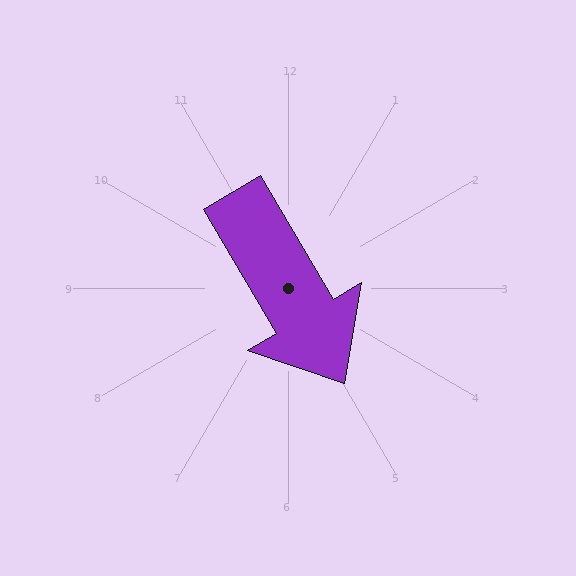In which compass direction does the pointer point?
Southeast.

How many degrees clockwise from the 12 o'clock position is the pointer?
Approximately 150 degrees.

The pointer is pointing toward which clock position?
Roughly 5 o'clock.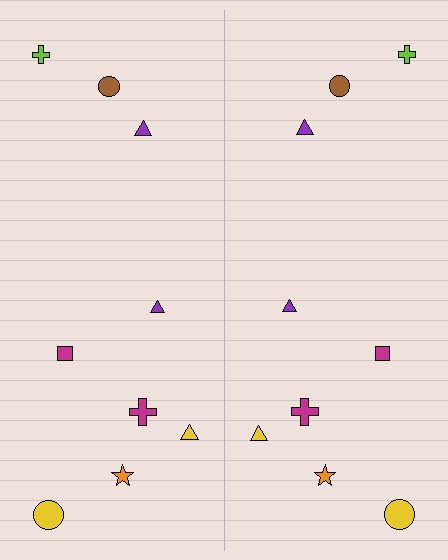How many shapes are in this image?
There are 18 shapes in this image.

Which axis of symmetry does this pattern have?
The pattern has a vertical axis of symmetry running through the center of the image.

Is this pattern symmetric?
Yes, this pattern has bilateral (reflection) symmetry.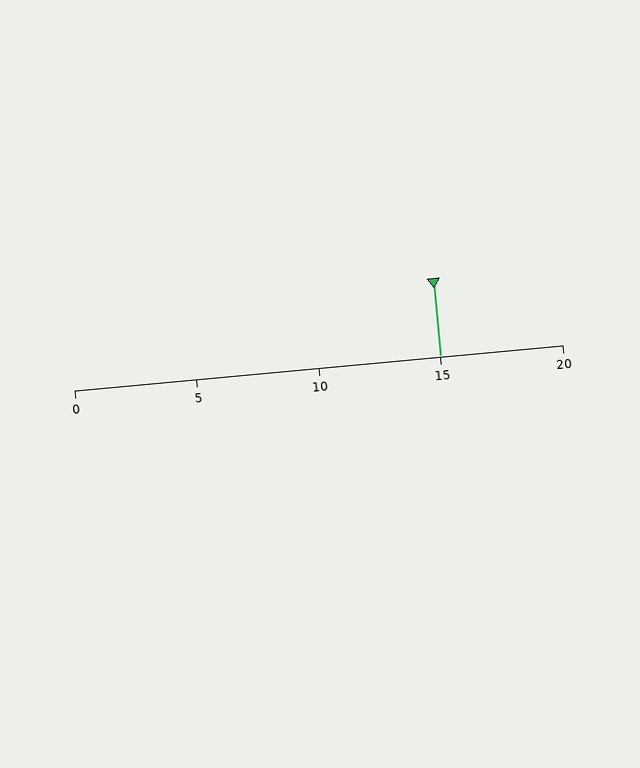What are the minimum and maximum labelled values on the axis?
The axis runs from 0 to 20.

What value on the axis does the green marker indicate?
The marker indicates approximately 15.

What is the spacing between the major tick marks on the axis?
The major ticks are spaced 5 apart.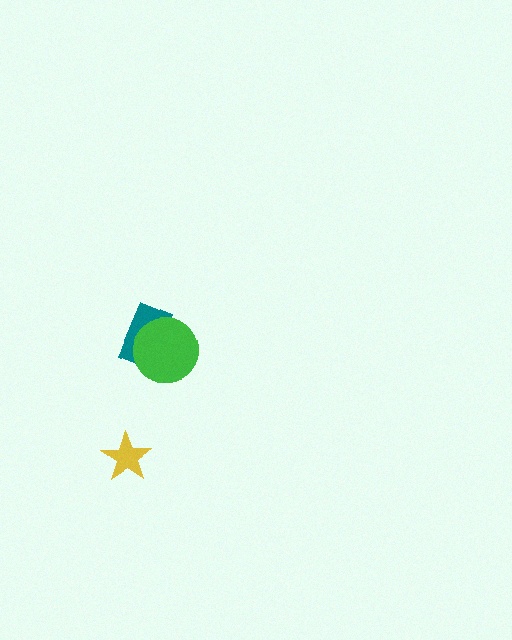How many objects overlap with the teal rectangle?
1 object overlaps with the teal rectangle.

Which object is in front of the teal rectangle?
The green circle is in front of the teal rectangle.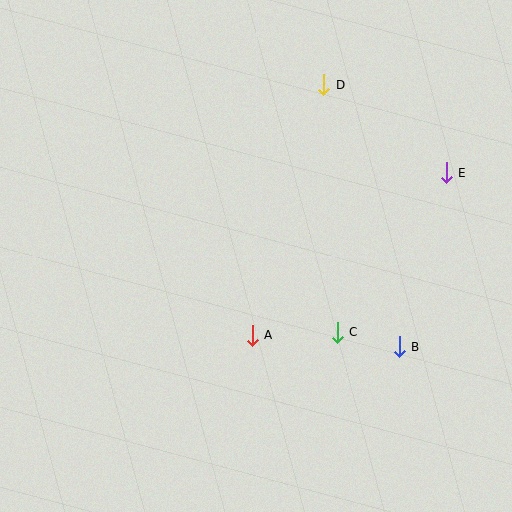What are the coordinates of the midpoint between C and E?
The midpoint between C and E is at (392, 252).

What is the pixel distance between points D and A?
The distance between D and A is 260 pixels.